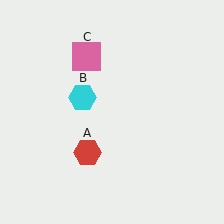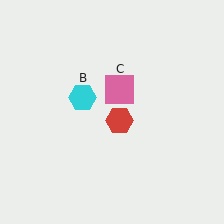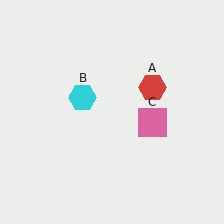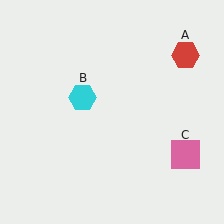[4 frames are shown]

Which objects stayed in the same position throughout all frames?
Cyan hexagon (object B) remained stationary.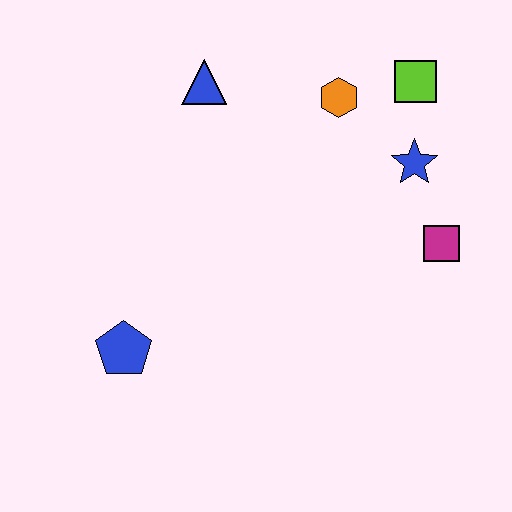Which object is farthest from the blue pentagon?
The lime square is farthest from the blue pentagon.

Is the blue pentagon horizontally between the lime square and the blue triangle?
No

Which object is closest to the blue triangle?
The orange hexagon is closest to the blue triangle.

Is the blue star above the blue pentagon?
Yes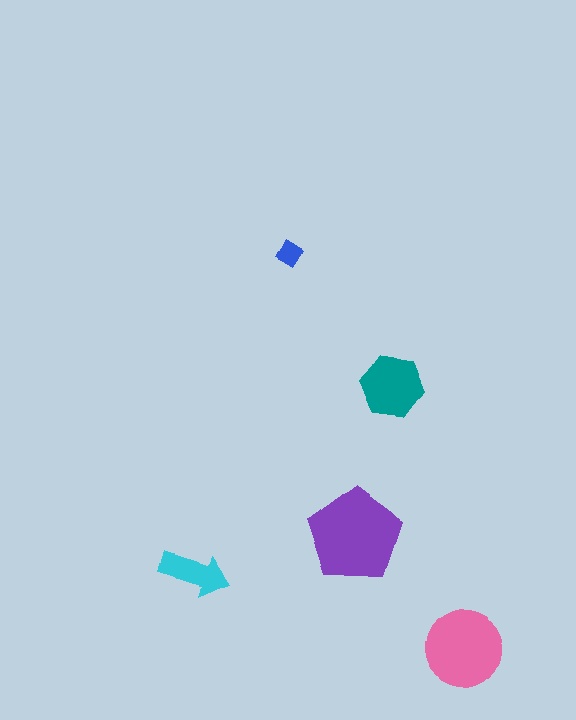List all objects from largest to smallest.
The purple pentagon, the pink circle, the teal hexagon, the cyan arrow, the blue diamond.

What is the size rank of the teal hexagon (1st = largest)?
3rd.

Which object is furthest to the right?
The pink circle is rightmost.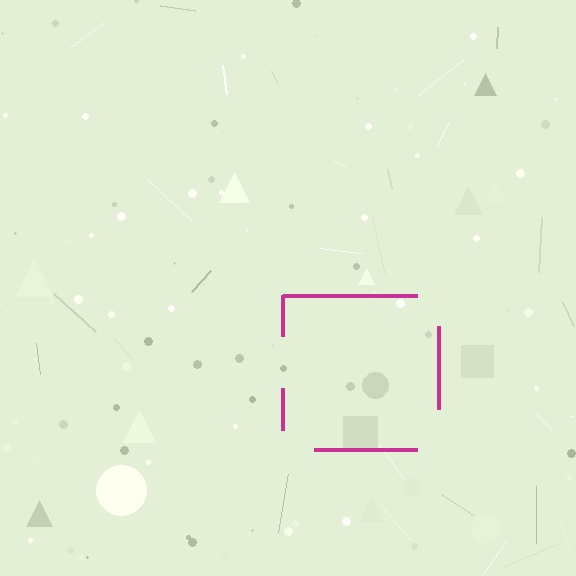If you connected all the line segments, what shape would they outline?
They would outline a square.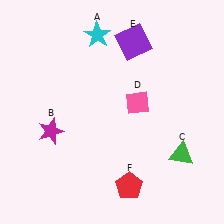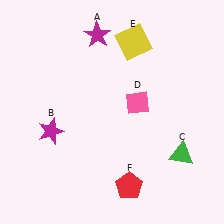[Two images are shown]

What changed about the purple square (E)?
In Image 1, E is purple. In Image 2, it changed to yellow.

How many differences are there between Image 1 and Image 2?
There are 2 differences between the two images.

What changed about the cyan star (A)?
In Image 1, A is cyan. In Image 2, it changed to magenta.